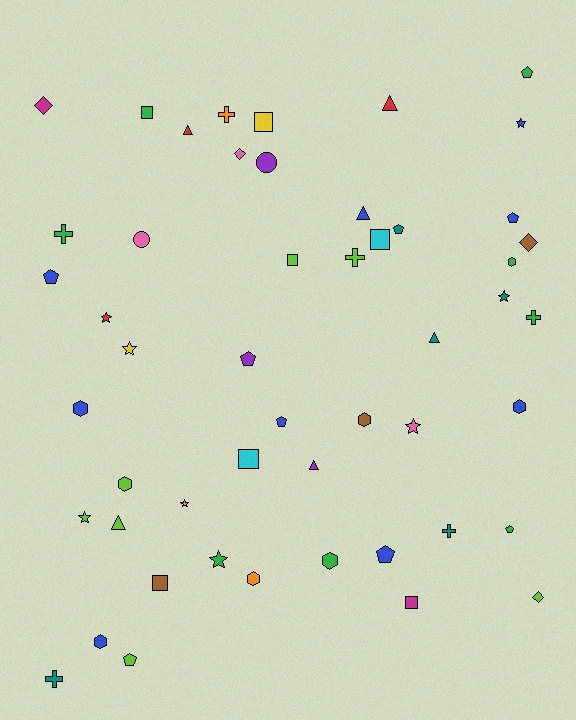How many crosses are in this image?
There are 6 crosses.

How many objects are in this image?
There are 50 objects.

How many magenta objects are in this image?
There are 2 magenta objects.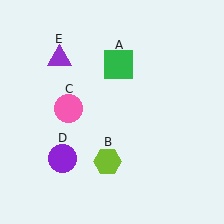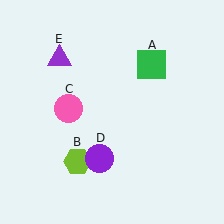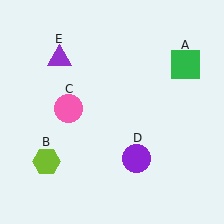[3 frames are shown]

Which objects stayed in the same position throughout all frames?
Pink circle (object C) and purple triangle (object E) remained stationary.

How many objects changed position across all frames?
3 objects changed position: green square (object A), lime hexagon (object B), purple circle (object D).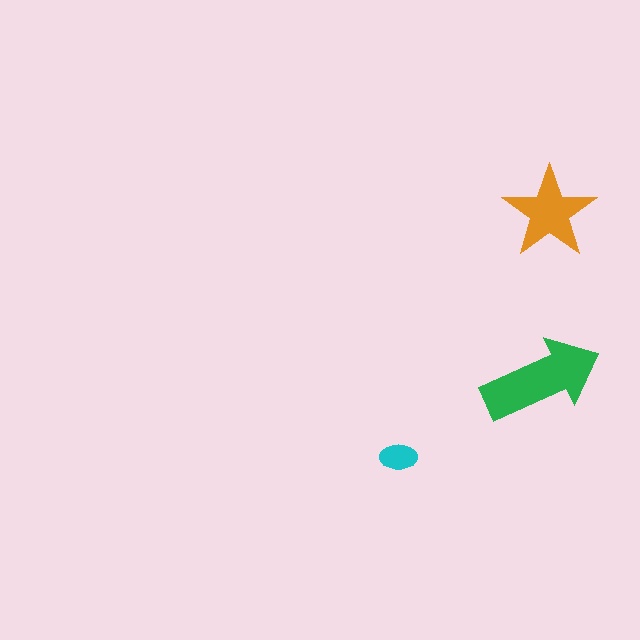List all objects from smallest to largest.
The cyan ellipse, the orange star, the green arrow.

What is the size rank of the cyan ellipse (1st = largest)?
3rd.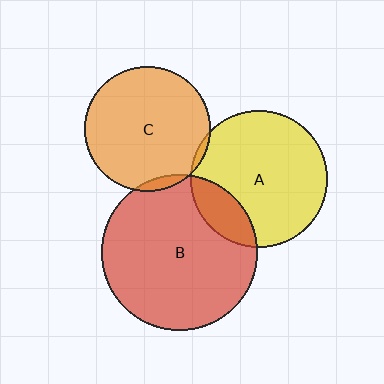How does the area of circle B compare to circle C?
Approximately 1.5 times.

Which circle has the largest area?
Circle B (red).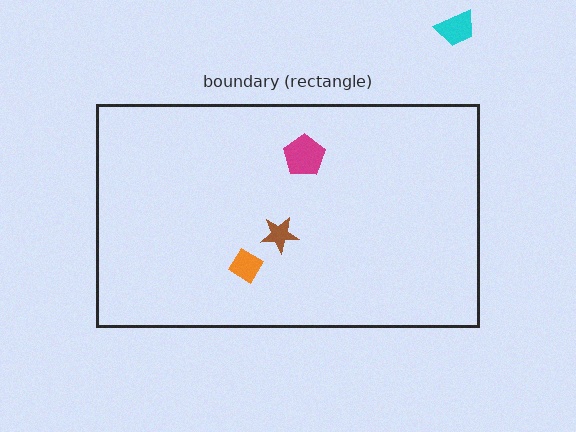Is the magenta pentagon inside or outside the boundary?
Inside.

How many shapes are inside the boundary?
3 inside, 1 outside.